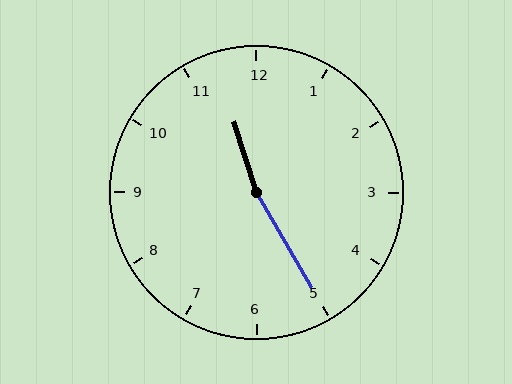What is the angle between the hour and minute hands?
Approximately 168 degrees.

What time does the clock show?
11:25.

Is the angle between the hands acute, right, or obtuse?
It is obtuse.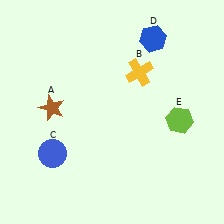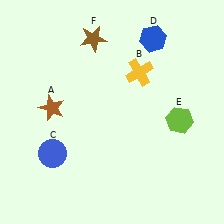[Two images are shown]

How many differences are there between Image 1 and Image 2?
There is 1 difference between the two images.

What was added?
A brown star (F) was added in Image 2.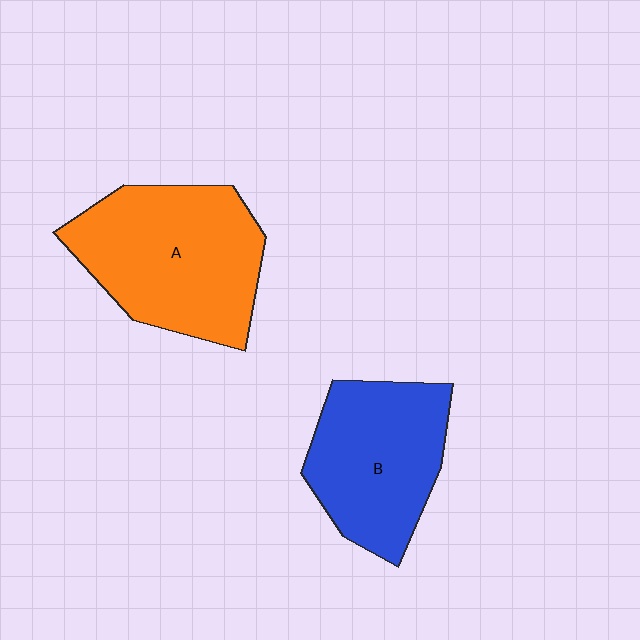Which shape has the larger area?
Shape A (orange).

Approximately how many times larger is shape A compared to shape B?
Approximately 1.2 times.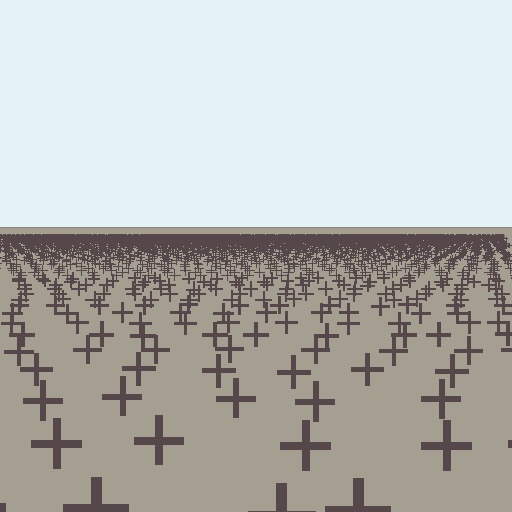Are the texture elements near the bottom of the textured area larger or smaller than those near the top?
Larger. Near the bottom, elements are closer to the viewer and appear at a bigger on-screen size.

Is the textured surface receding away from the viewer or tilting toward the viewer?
The surface is receding away from the viewer. Texture elements get smaller and denser toward the top.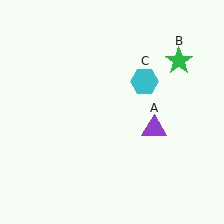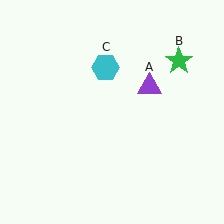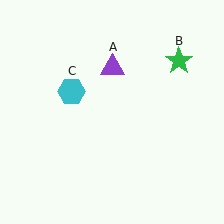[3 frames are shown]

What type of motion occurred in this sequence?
The purple triangle (object A), cyan hexagon (object C) rotated counterclockwise around the center of the scene.